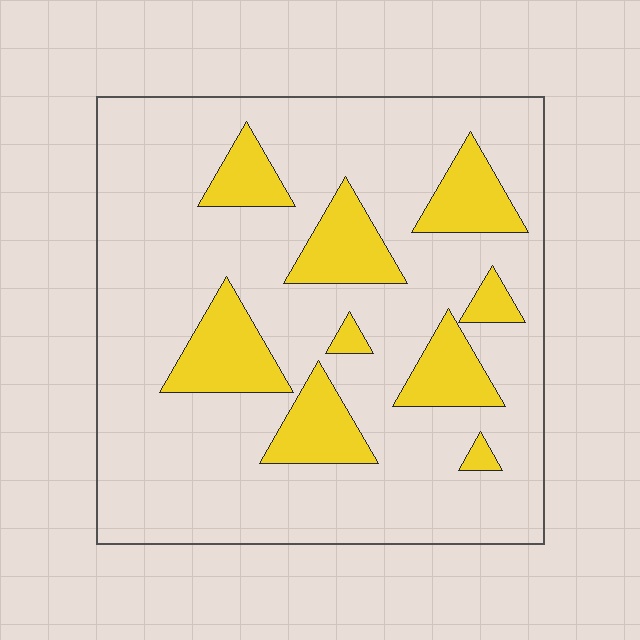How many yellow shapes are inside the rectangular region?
9.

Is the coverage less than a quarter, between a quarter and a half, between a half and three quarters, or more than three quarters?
Less than a quarter.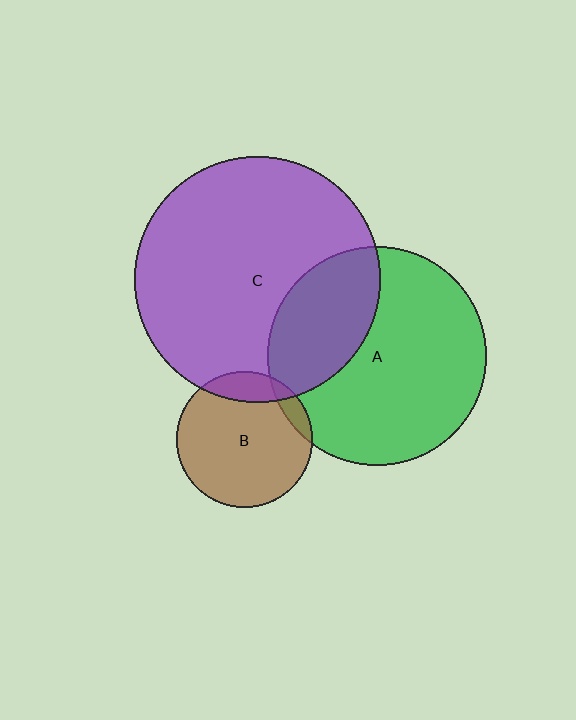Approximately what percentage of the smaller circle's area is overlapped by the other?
Approximately 10%.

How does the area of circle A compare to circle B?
Approximately 2.5 times.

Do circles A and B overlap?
Yes.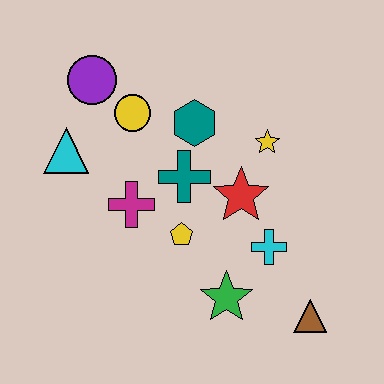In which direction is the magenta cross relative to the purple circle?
The magenta cross is below the purple circle.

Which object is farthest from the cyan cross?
The purple circle is farthest from the cyan cross.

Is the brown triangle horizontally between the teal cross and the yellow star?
No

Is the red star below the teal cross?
Yes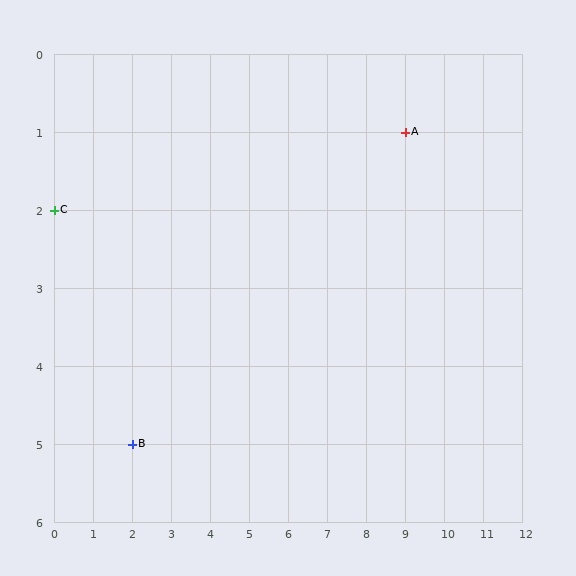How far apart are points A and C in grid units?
Points A and C are 9 columns and 1 row apart (about 9.1 grid units diagonally).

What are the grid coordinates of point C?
Point C is at grid coordinates (0, 2).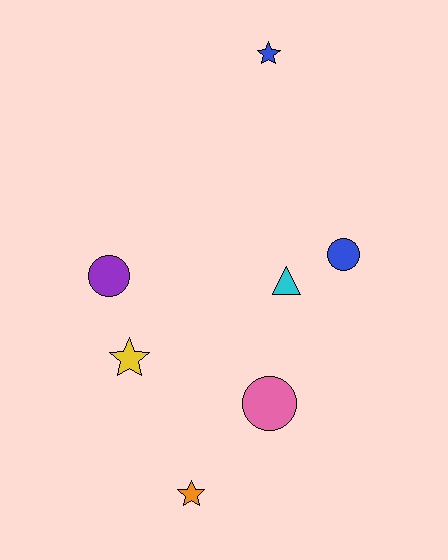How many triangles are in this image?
There is 1 triangle.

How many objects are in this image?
There are 7 objects.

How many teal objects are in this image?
There are no teal objects.